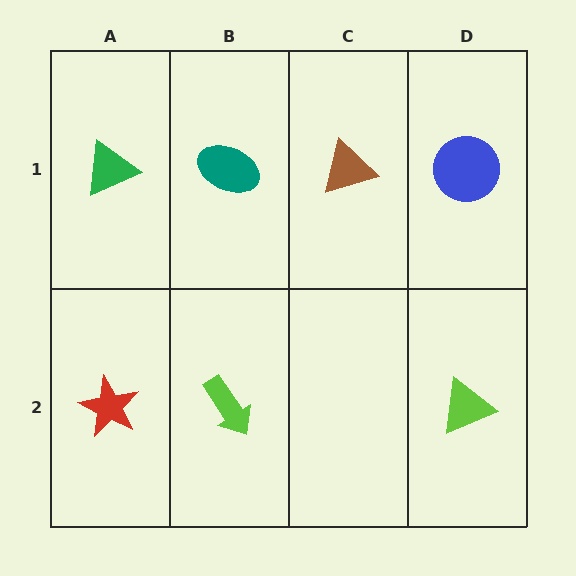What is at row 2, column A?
A red star.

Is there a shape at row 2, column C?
No, that cell is empty.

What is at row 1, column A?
A green triangle.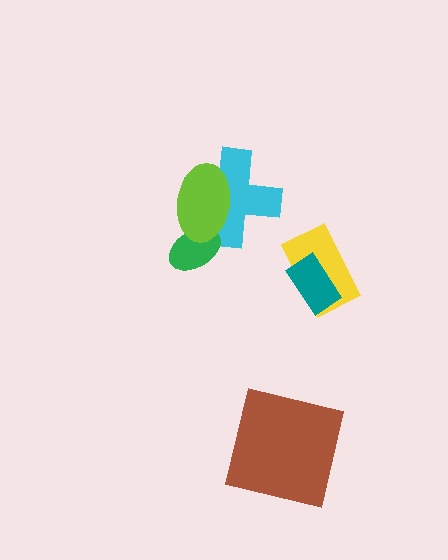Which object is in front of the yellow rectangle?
The teal rectangle is in front of the yellow rectangle.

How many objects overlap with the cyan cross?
2 objects overlap with the cyan cross.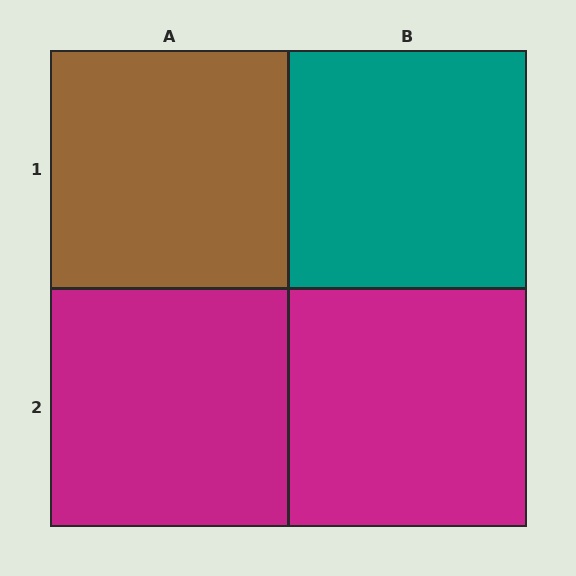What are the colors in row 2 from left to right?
Magenta, magenta.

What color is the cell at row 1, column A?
Brown.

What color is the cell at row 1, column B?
Teal.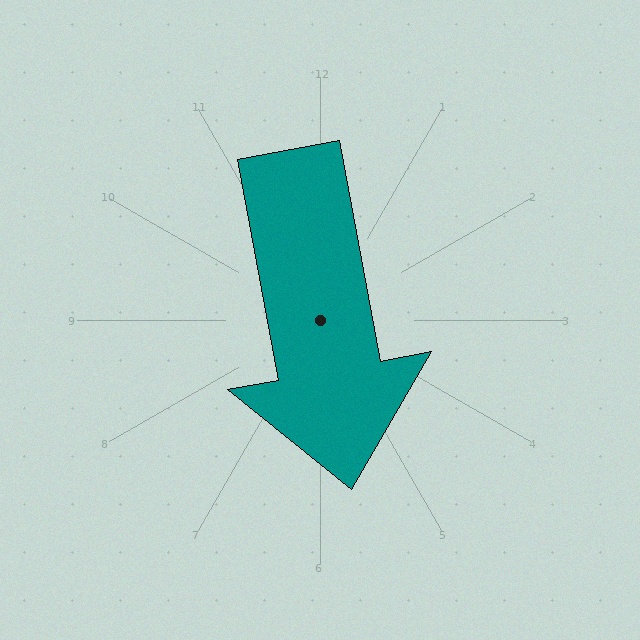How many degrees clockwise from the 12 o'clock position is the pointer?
Approximately 169 degrees.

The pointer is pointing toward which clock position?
Roughly 6 o'clock.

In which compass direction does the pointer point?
South.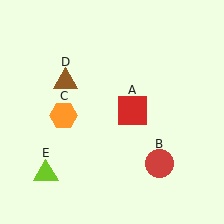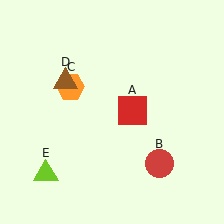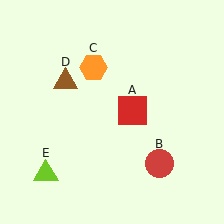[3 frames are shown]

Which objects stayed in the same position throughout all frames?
Red square (object A) and red circle (object B) and brown triangle (object D) and lime triangle (object E) remained stationary.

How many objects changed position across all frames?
1 object changed position: orange hexagon (object C).